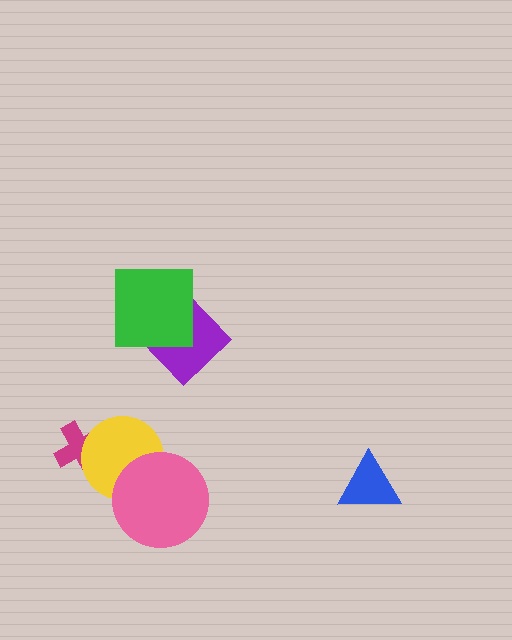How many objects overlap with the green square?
1 object overlaps with the green square.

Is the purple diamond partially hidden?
Yes, it is partially covered by another shape.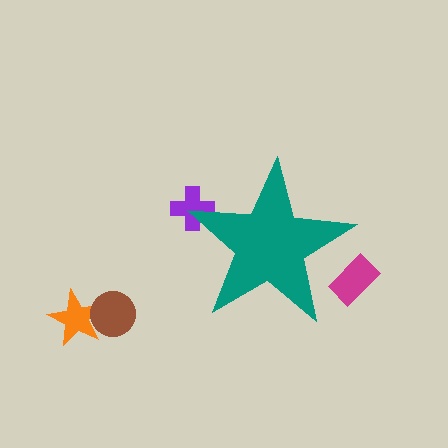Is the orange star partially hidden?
No, the orange star is fully visible.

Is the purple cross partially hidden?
Yes, the purple cross is partially hidden behind the teal star.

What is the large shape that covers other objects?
A teal star.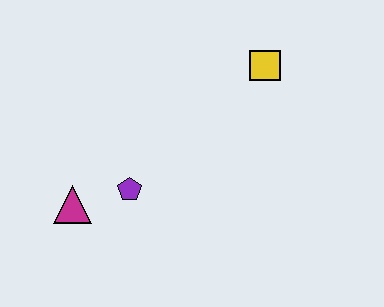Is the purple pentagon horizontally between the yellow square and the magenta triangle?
Yes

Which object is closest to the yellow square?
The purple pentagon is closest to the yellow square.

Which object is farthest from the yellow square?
The magenta triangle is farthest from the yellow square.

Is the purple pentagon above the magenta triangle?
Yes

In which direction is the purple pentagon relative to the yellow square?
The purple pentagon is to the left of the yellow square.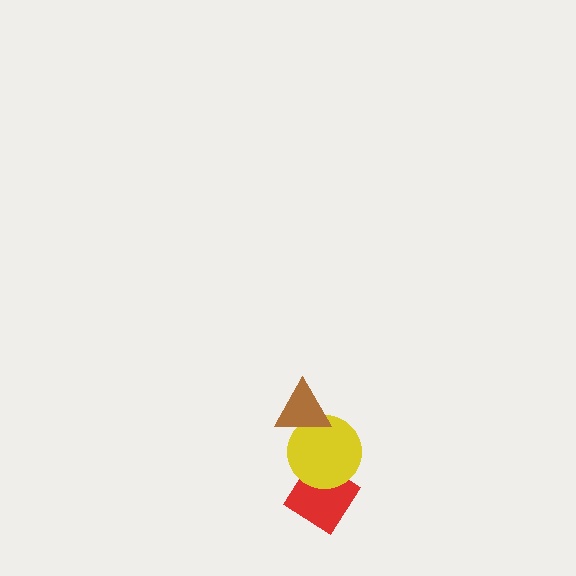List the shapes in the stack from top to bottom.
From top to bottom: the brown triangle, the yellow circle, the red diamond.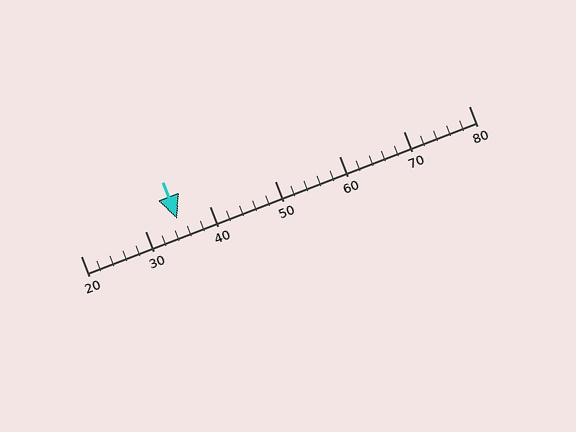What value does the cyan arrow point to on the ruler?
The cyan arrow points to approximately 35.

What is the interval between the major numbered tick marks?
The major tick marks are spaced 10 units apart.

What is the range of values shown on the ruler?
The ruler shows values from 20 to 80.